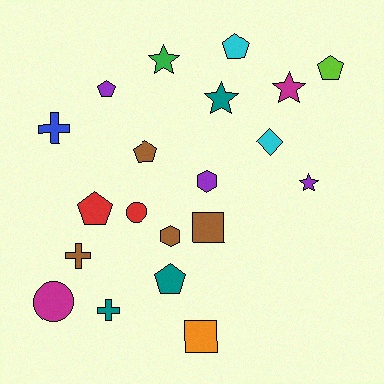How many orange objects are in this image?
There is 1 orange object.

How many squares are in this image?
There are 2 squares.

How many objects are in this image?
There are 20 objects.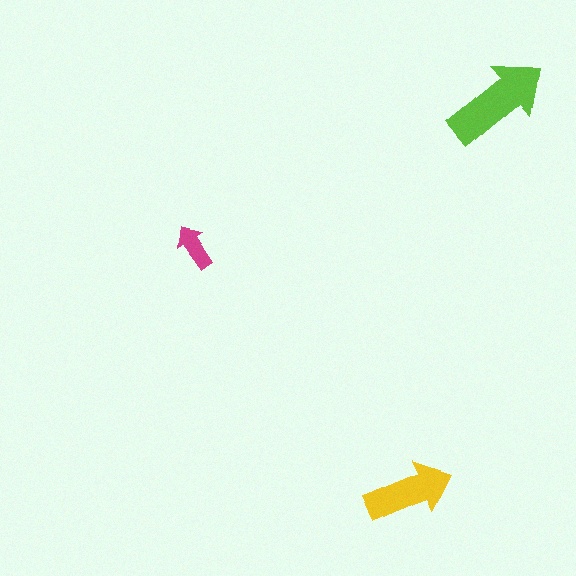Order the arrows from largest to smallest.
the lime one, the yellow one, the magenta one.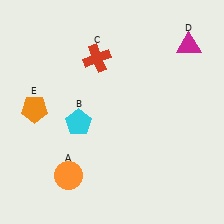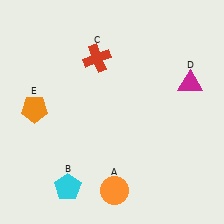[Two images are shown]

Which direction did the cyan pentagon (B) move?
The cyan pentagon (B) moved down.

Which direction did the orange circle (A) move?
The orange circle (A) moved right.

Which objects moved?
The objects that moved are: the orange circle (A), the cyan pentagon (B), the magenta triangle (D).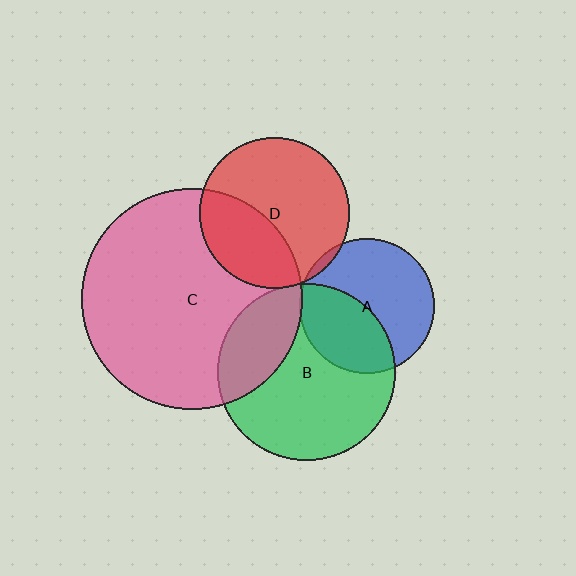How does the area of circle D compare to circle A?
Approximately 1.2 times.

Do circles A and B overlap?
Yes.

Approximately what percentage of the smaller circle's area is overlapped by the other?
Approximately 40%.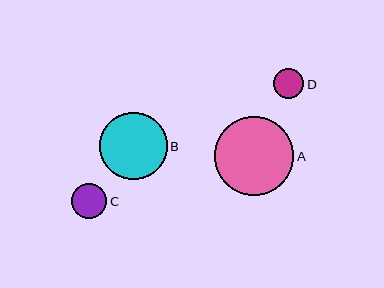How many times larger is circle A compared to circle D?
Circle A is approximately 2.6 times the size of circle D.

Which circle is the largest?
Circle A is the largest with a size of approximately 79 pixels.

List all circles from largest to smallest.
From largest to smallest: A, B, C, D.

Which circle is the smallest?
Circle D is the smallest with a size of approximately 30 pixels.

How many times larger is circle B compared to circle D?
Circle B is approximately 2.3 times the size of circle D.